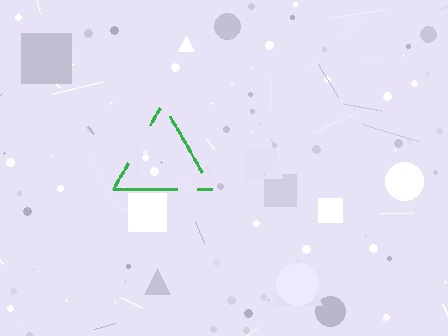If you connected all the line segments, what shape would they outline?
They would outline a triangle.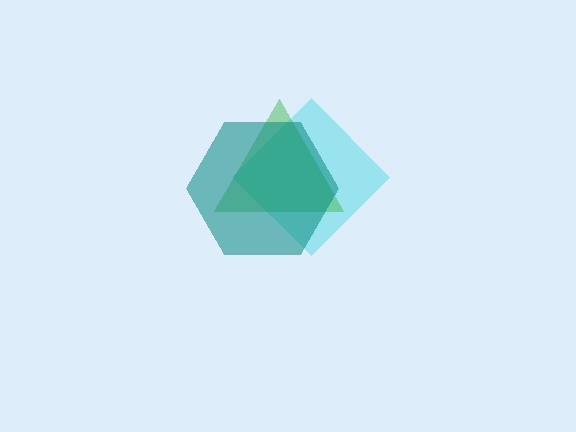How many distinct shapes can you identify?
There are 3 distinct shapes: a cyan diamond, a green triangle, a teal hexagon.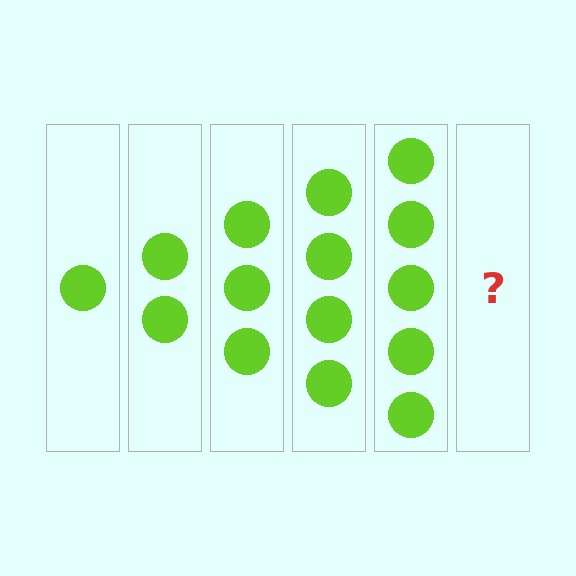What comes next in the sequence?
The next element should be 6 circles.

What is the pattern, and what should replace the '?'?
The pattern is that each step adds one more circle. The '?' should be 6 circles.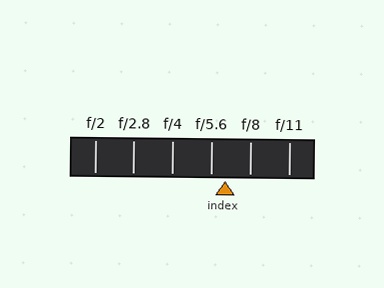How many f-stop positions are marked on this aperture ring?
There are 6 f-stop positions marked.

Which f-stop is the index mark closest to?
The index mark is closest to f/5.6.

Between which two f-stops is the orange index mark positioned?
The index mark is between f/5.6 and f/8.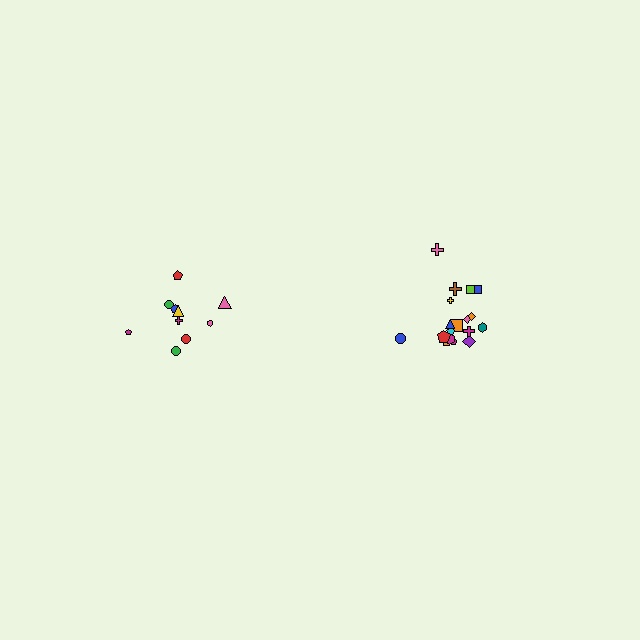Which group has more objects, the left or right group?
The right group.